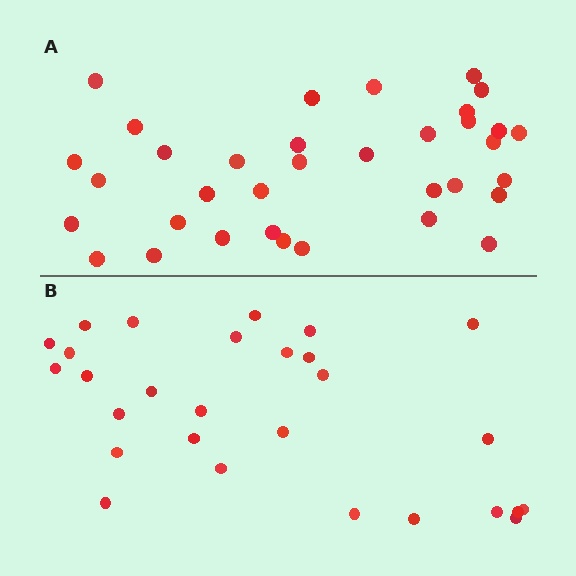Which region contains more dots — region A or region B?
Region A (the top region) has more dots.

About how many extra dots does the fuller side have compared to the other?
Region A has roughly 8 or so more dots than region B.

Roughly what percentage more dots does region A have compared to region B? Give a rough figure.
About 25% more.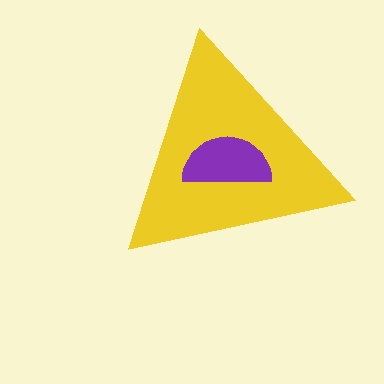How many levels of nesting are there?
2.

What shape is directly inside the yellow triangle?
The purple semicircle.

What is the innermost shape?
The purple semicircle.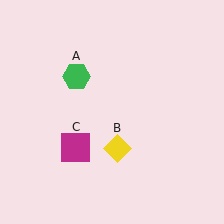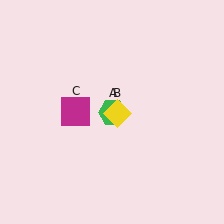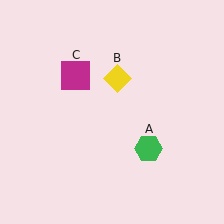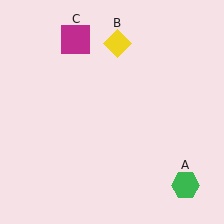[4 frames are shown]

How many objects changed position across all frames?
3 objects changed position: green hexagon (object A), yellow diamond (object B), magenta square (object C).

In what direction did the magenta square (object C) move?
The magenta square (object C) moved up.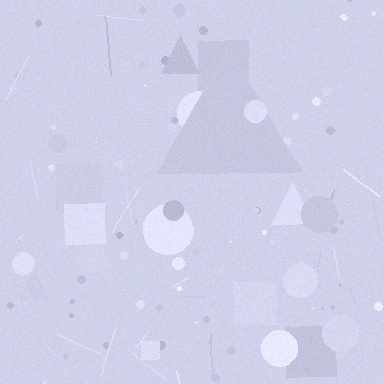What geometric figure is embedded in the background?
A triangle is embedded in the background.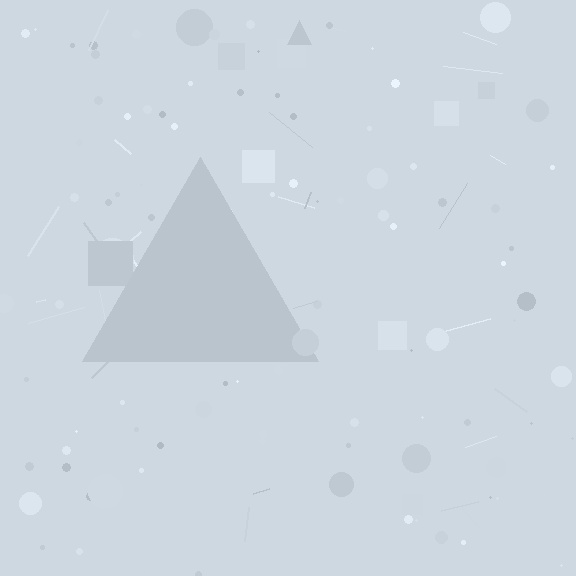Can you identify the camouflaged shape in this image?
The camouflaged shape is a triangle.